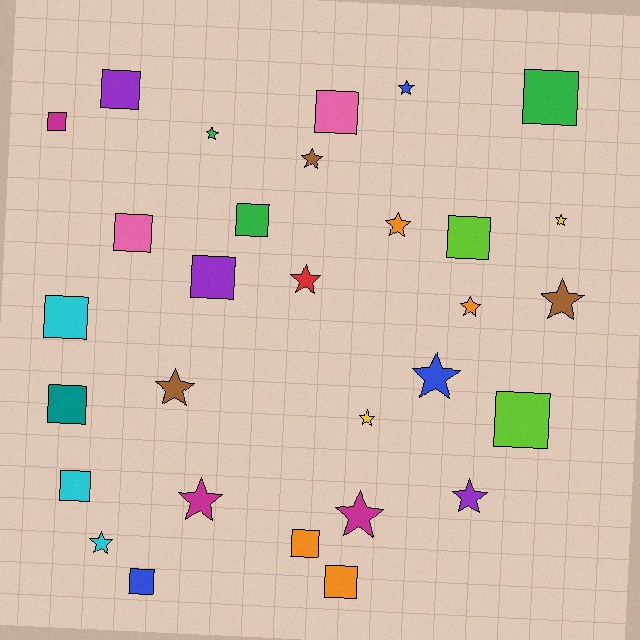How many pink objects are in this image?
There are 2 pink objects.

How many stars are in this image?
There are 15 stars.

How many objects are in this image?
There are 30 objects.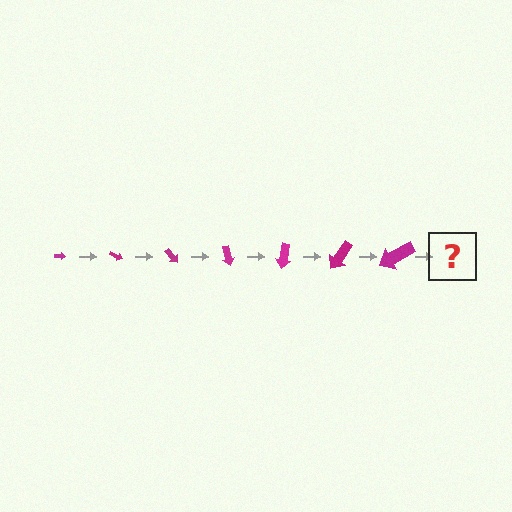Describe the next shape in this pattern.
It should be an arrow, larger than the previous one and rotated 175 degrees from the start.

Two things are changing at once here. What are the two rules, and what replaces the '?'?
The two rules are that the arrow grows larger each step and it rotates 25 degrees each step. The '?' should be an arrow, larger than the previous one and rotated 175 degrees from the start.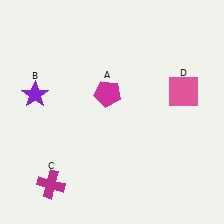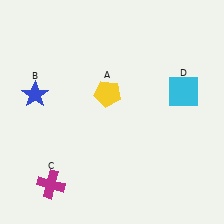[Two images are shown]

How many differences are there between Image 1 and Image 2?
There are 3 differences between the two images.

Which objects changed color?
A changed from magenta to yellow. B changed from purple to blue. D changed from pink to cyan.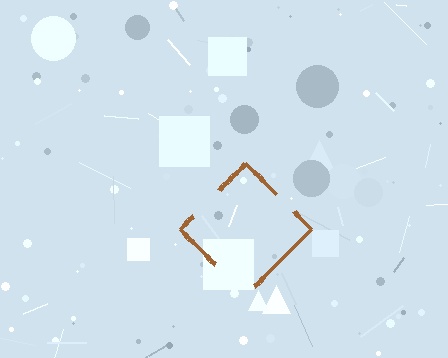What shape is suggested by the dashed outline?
The dashed outline suggests a diamond.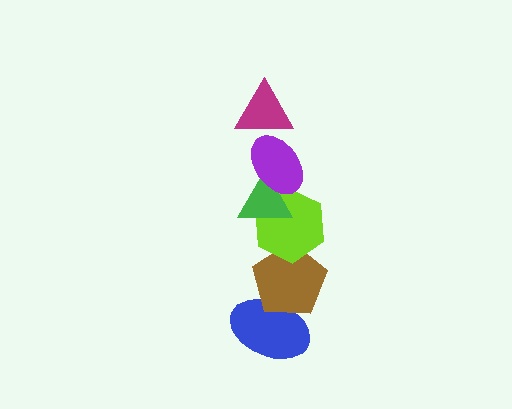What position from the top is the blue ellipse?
The blue ellipse is 6th from the top.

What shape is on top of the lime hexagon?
The green triangle is on top of the lime hexagon.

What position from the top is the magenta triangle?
The magenta triangle is 1st from the top.